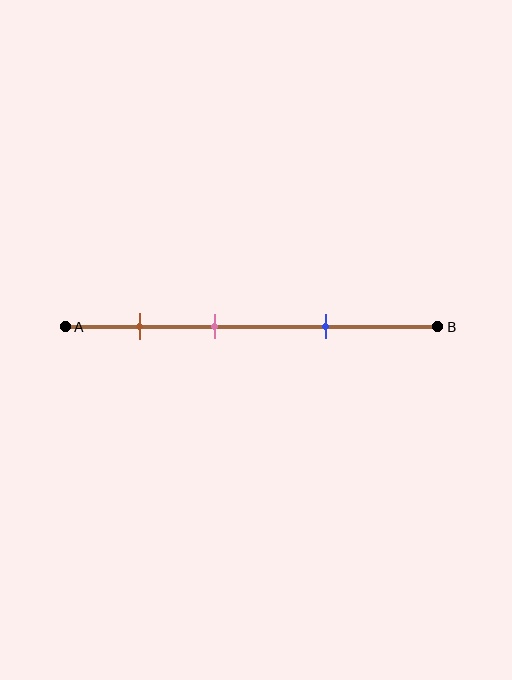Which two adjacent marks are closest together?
The brown and pink marks are the closest adjacent pair.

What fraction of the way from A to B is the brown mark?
The brown mark is approximately 20% (0.2) of the way from A to B.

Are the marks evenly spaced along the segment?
Yes, the marks are approximately evenly spaced.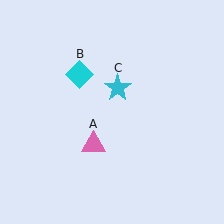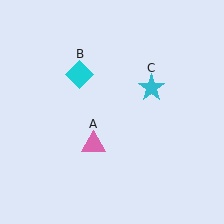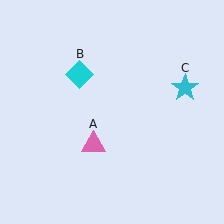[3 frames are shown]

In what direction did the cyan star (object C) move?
The cyan star (object C) moved right.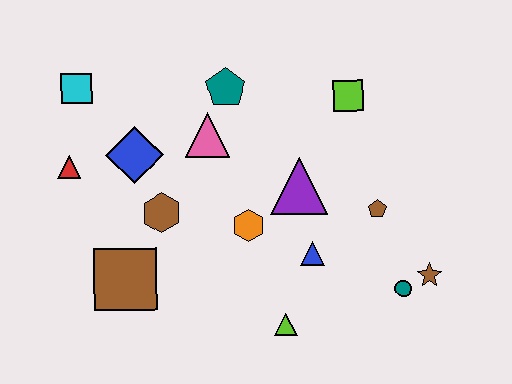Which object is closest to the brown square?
The brown hexagon is closest to the brown square.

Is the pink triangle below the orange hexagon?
No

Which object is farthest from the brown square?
The brown star is farthest from the brown square.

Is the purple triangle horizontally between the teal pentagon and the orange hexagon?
No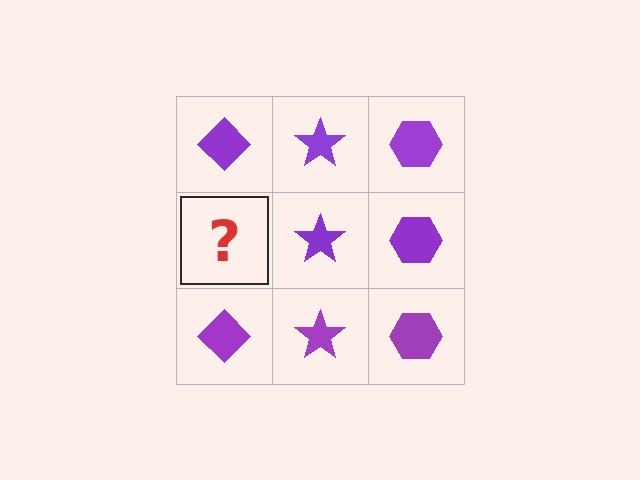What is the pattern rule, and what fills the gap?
The rule is that each column has a consistent shape. The gap should be filled with a purple diamond.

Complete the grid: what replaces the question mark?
The question mark should be replaced with a purple diamond.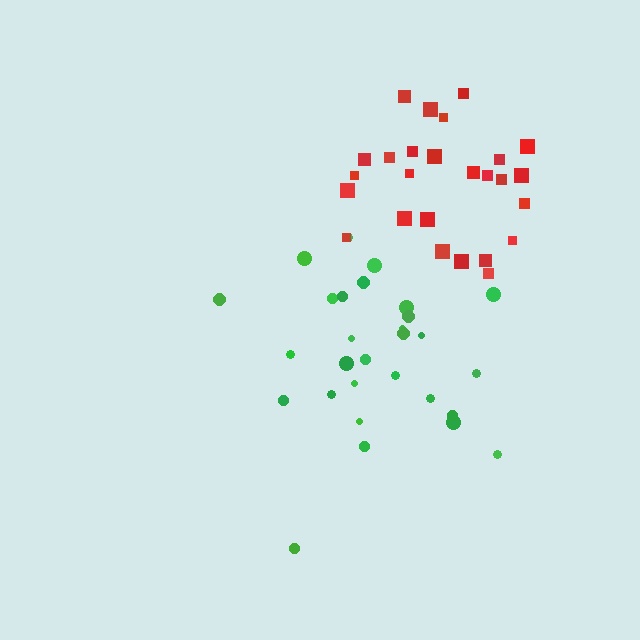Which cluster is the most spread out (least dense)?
Green.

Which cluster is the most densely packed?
Red.